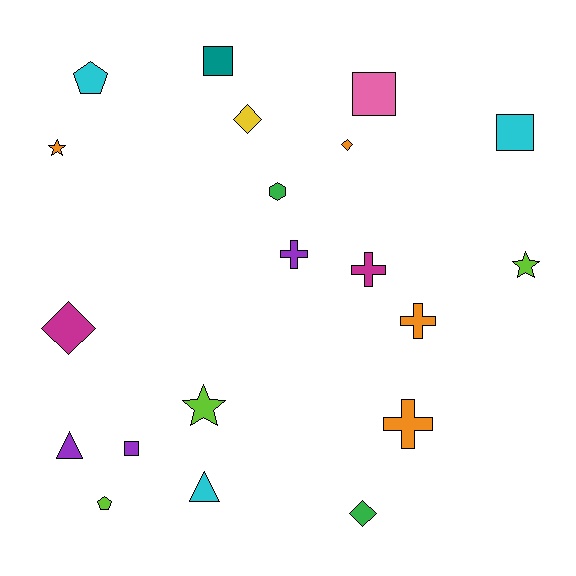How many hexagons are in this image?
There is 1 hexagon.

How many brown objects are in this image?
There are no brown objects.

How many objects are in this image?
There are 20 objects.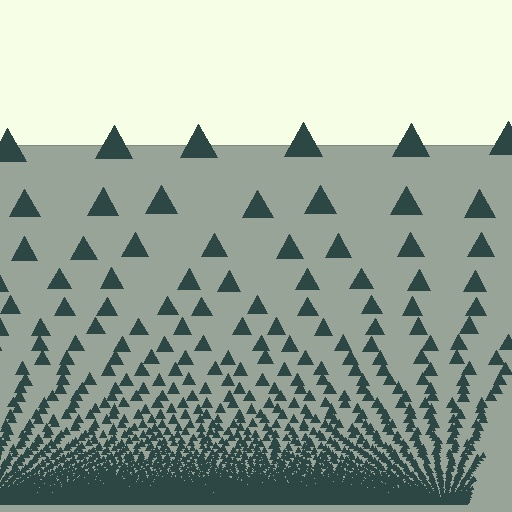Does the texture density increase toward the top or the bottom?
Density increases toward the bottom.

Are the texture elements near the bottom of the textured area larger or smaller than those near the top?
Smaller. The gradient is inverted — elements near the bottom are smaller and denser.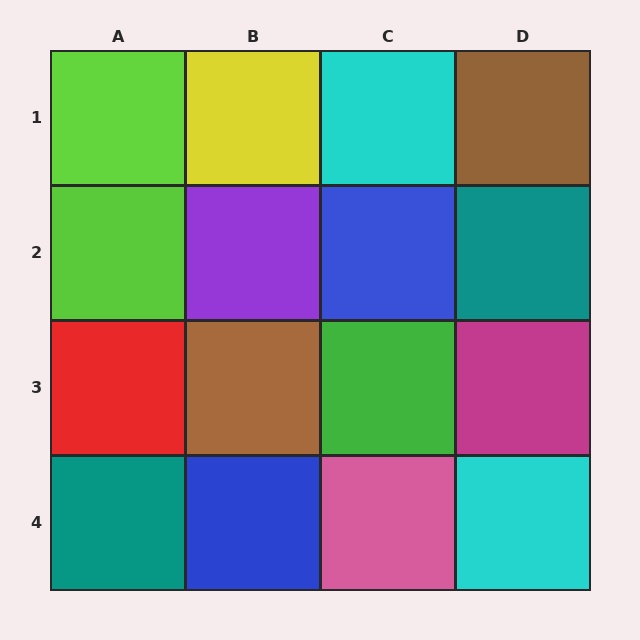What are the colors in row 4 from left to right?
Teal, blue, pink, cyan.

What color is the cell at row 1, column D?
Brown.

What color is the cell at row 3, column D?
Magenta.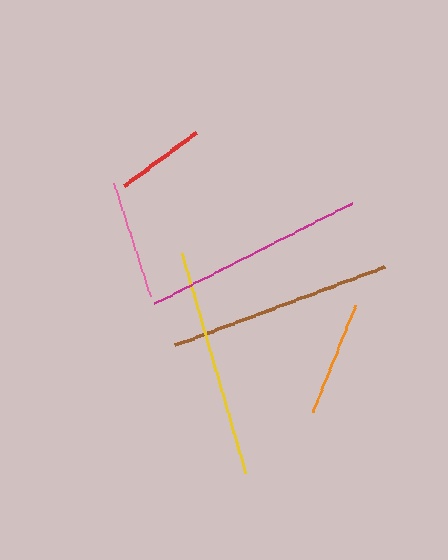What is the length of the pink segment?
The pink segment is approximately 118 pixels long.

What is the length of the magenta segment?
The magenta segment is approximately 222 pixels long.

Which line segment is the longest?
The yellow line is the longest at approximately 230 pixels.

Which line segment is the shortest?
The red line is the shortest at approximately 89 pixels.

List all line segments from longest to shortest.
From longest to shortest: yellow, brown, magenta, pink, orange, red.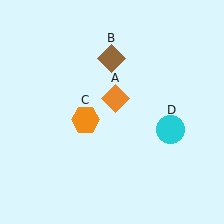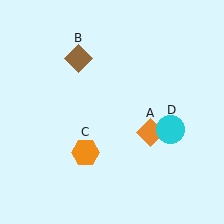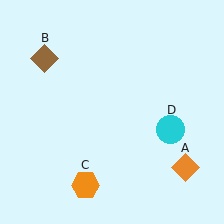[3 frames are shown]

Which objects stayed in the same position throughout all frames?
Cyan circle (object D) remained stationary.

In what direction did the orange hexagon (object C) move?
The orange hexagon (object C) moved down.